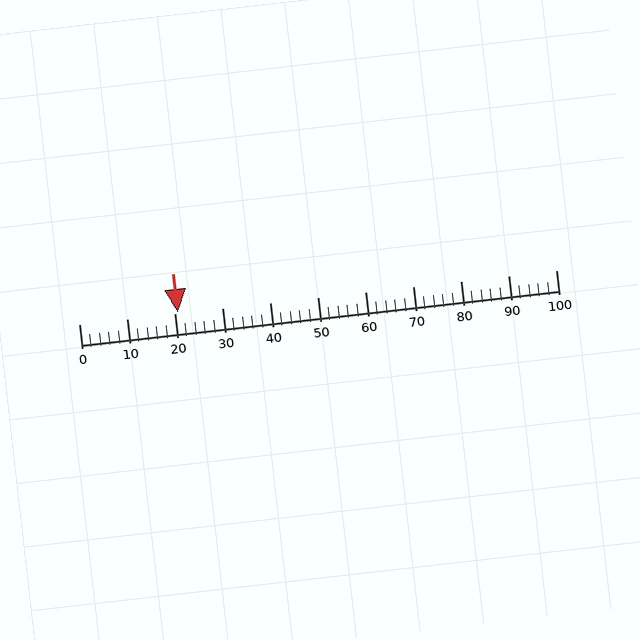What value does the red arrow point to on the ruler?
The red arrow points to approximately 21.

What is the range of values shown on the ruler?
The ruler shows values from 0 to 100.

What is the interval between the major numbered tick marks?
The major tick marks are spaced 10 units apart.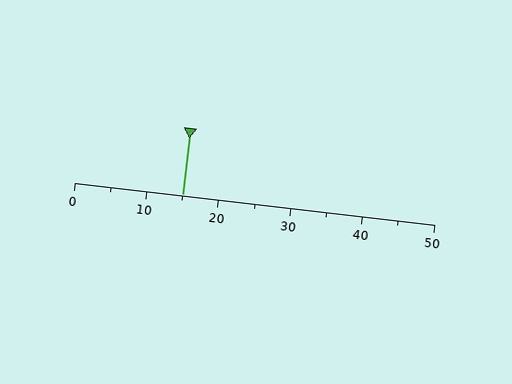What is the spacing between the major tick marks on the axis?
The major ticks are spaced 10 apart.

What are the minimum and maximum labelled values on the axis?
The axis runs from 0 to 50.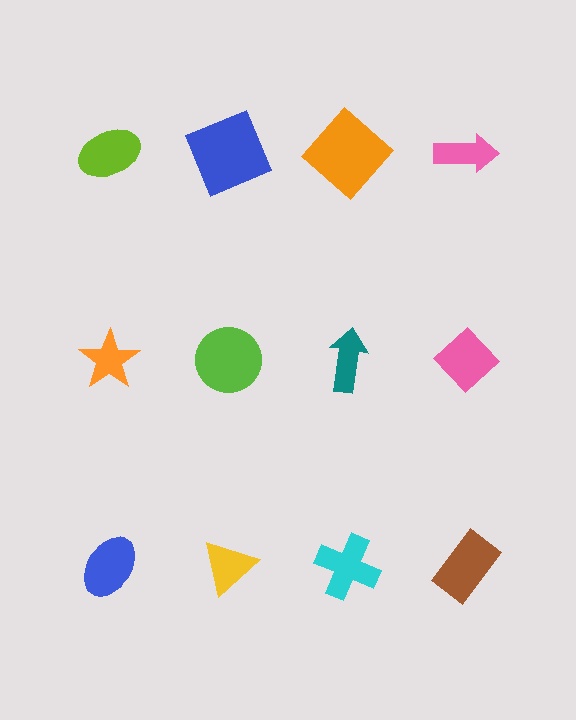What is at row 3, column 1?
A blue ellipse.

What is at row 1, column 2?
A blue square.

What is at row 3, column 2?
A yellow triangle.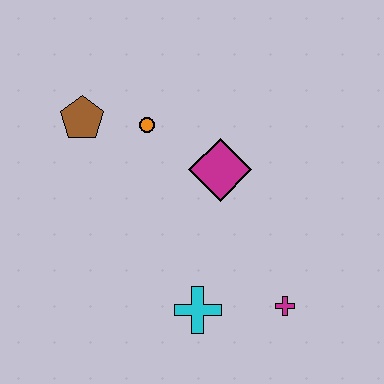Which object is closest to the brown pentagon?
The orange circle is closest to the brown pentagon.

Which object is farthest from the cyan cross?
The brown pentagon is farthest from the cyan cross.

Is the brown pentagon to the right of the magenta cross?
No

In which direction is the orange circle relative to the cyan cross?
The orange circle is above the cyan cross.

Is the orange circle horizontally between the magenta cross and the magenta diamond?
No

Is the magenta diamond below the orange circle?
Yes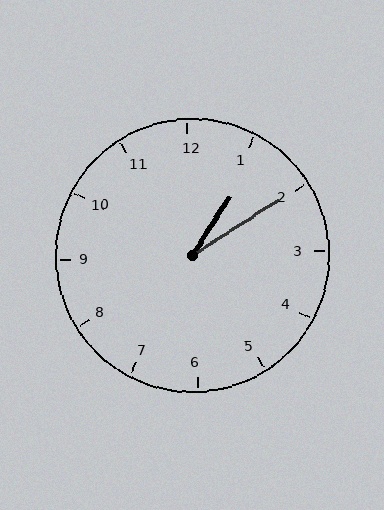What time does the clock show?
1:10.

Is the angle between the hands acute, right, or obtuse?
It is acute.